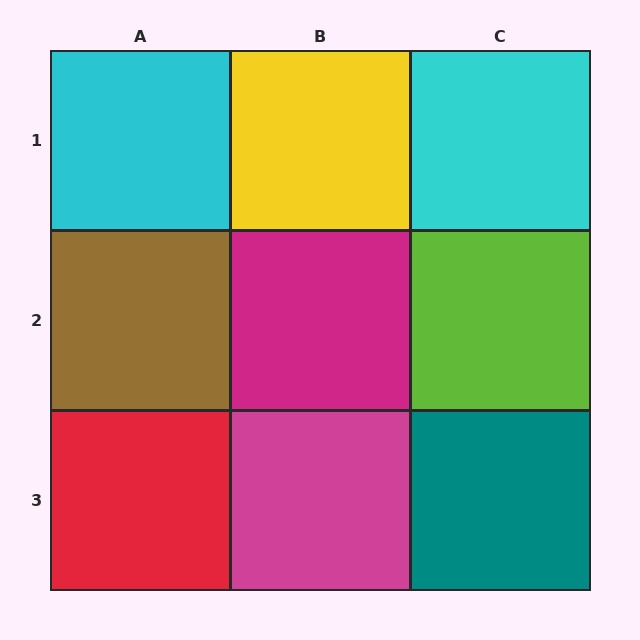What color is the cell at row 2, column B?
Magenta.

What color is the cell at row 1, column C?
Cyan.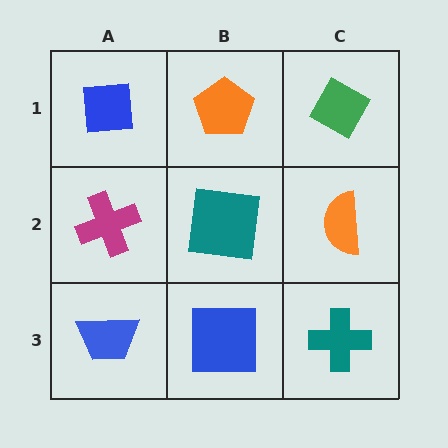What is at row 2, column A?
A magenta cross.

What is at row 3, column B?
A blue square.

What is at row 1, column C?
A green diamond.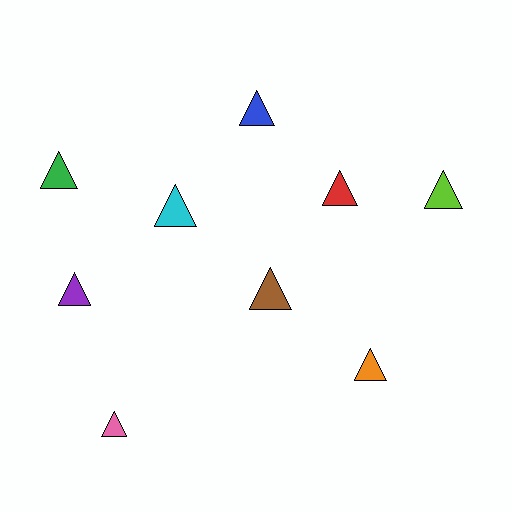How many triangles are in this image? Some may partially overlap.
There are 9 triangles.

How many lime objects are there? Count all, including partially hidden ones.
There is 1 lime object.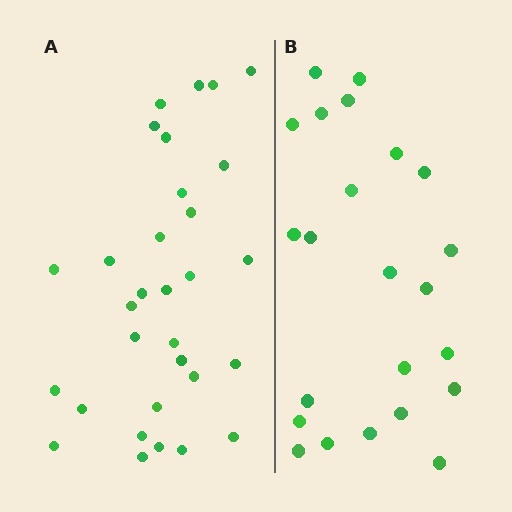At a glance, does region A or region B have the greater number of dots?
Region A (the left region) has more dots.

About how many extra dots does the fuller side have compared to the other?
Region A has roughly 8 or so more dots than region B.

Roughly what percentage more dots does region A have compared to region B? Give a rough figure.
About 35% more.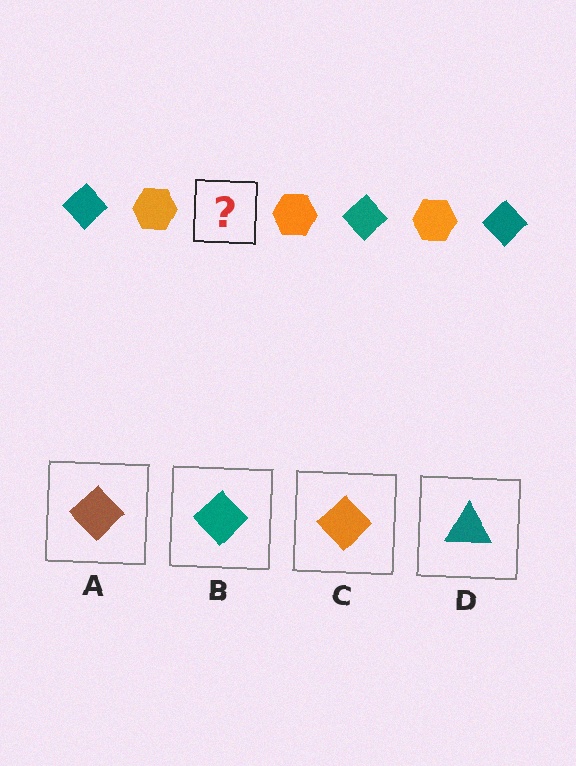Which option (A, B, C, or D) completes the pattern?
B.